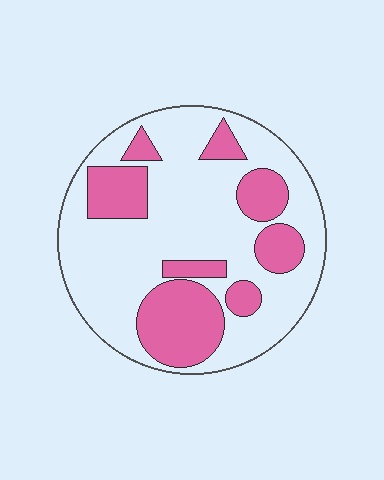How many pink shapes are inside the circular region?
8.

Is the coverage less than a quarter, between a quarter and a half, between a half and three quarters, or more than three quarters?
Between a quarter and a half.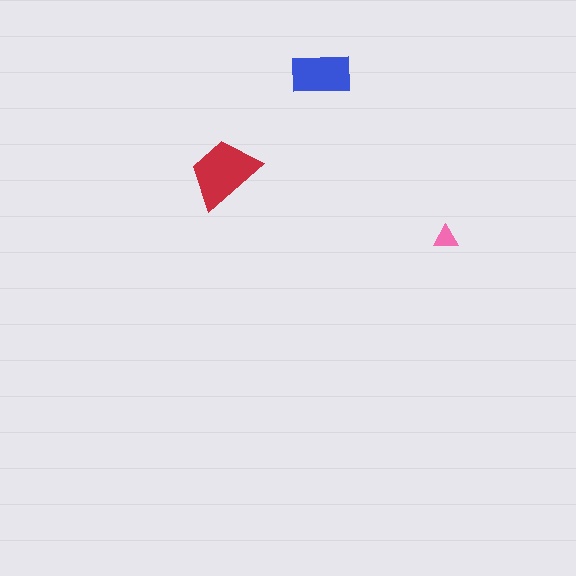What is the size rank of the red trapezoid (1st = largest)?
1st.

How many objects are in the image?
There are 3 objects in the image.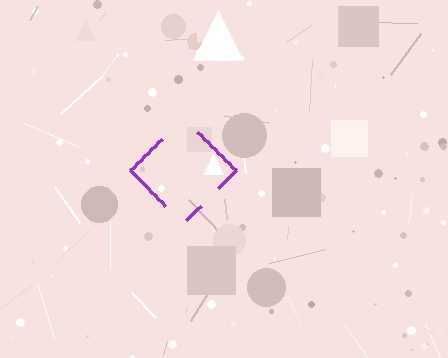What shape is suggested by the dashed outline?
The dashed outline suggests a diamond.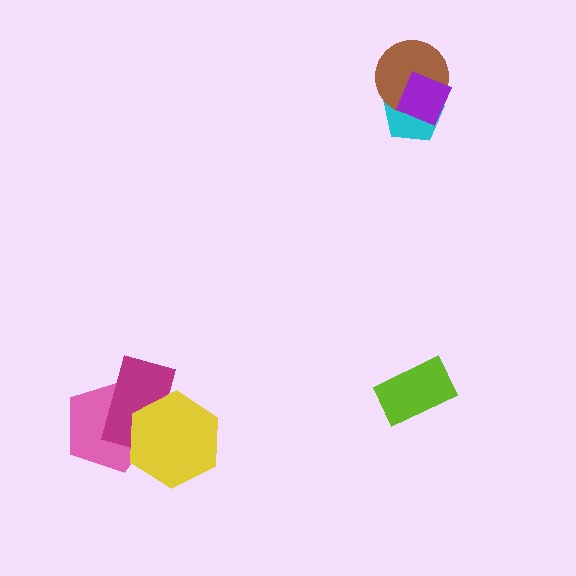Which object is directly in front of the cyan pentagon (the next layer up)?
The brown circle is directly in front of the cyan pentagon.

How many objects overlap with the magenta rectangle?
2 objects overlap with the magenta rectangle.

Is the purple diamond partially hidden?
No, no other shape covers it.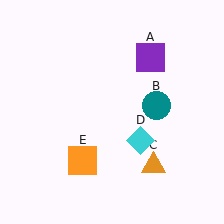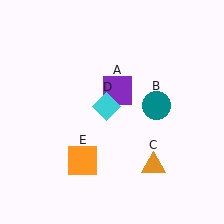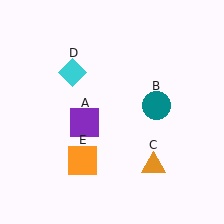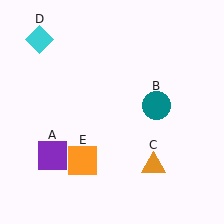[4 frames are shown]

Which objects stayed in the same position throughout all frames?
Teal circle (object B) and orange triangle (object C) and orange square (object E) remained stationary.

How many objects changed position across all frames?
2 objects changed position: purple square (object A), cyan diamond (object D).